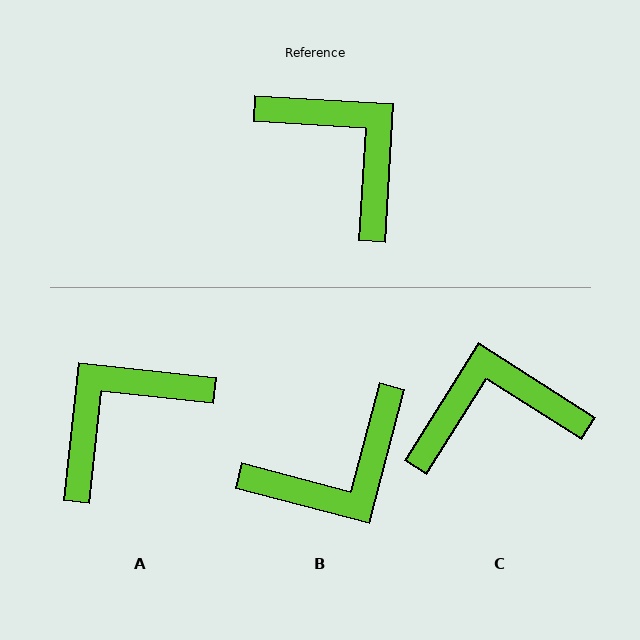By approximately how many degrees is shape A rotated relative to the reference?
Approximately 87 degrees counter-clockwise.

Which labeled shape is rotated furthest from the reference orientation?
B, about 101 degrees away.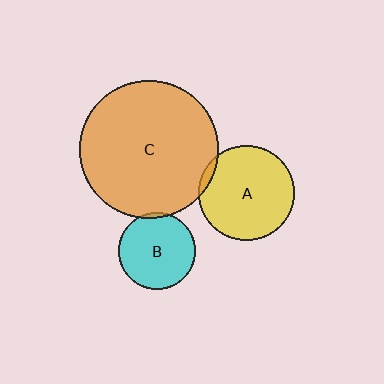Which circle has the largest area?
Circle C (orange).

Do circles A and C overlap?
Yes.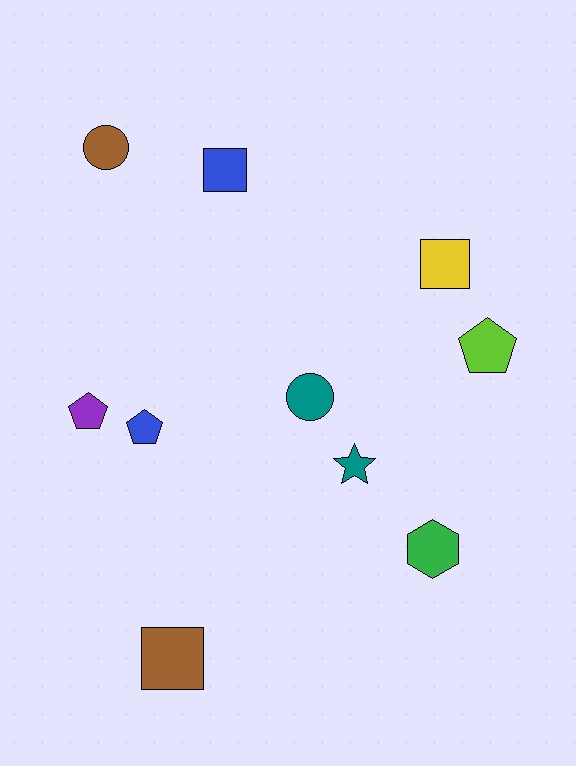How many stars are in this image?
There is 1 star.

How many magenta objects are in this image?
There are no magenta objects.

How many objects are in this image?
There are 10 objects.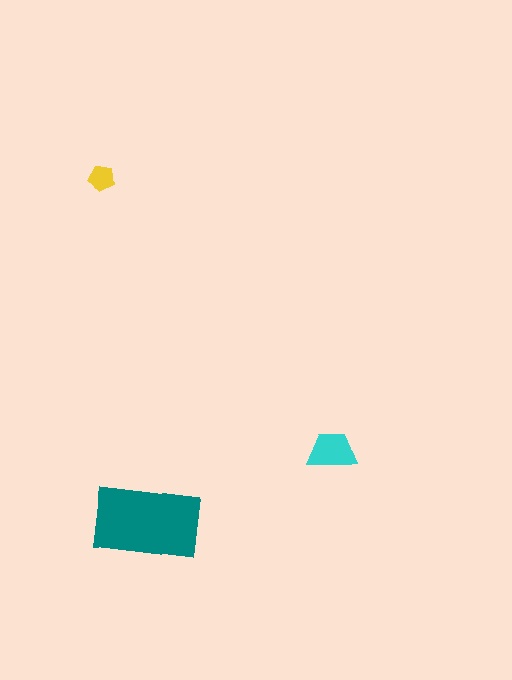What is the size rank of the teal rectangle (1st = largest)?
1st.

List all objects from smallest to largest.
The yellow pentagon, the cyan trapezoid, the teal rectangle.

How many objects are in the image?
There are 3 objects in the image.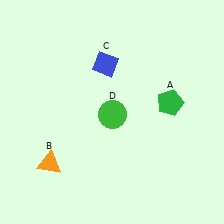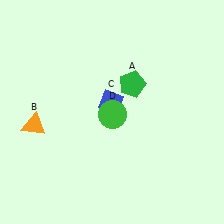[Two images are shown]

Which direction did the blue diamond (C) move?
The blue diamond (C) moved down.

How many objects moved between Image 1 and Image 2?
3 objects moved between the two images.